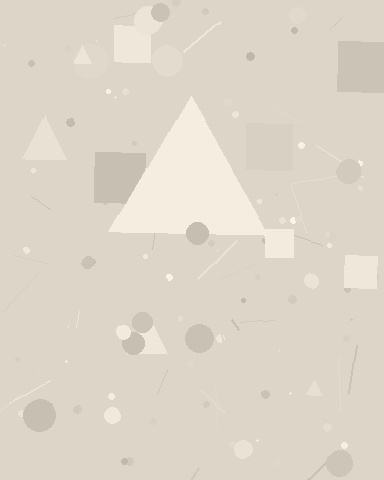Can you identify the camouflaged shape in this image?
The camouflaged shape is a triangle.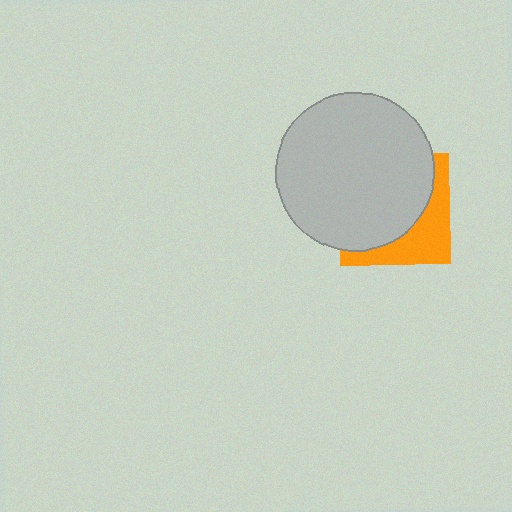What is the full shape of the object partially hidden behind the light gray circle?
The partially hidden object is an orange square.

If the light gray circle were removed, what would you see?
You would see the complete orange square.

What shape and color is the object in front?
The object in front is a light gray circle.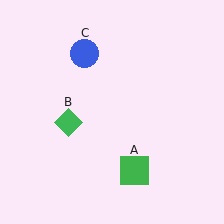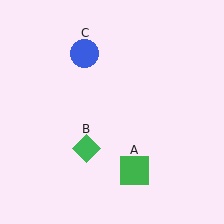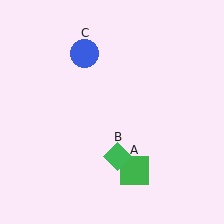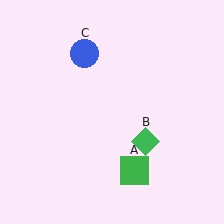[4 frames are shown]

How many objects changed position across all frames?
1 object changed position: green diamond (object B).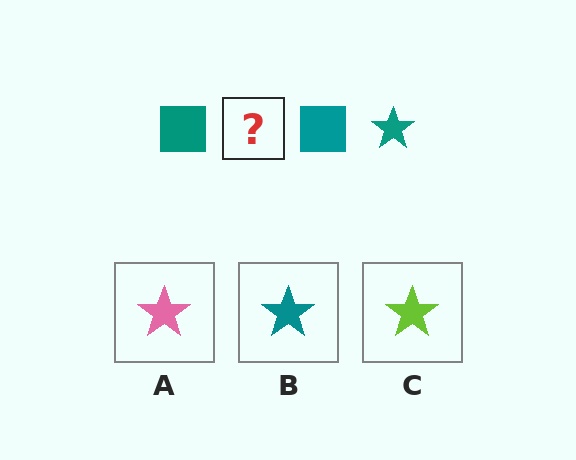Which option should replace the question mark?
Option B.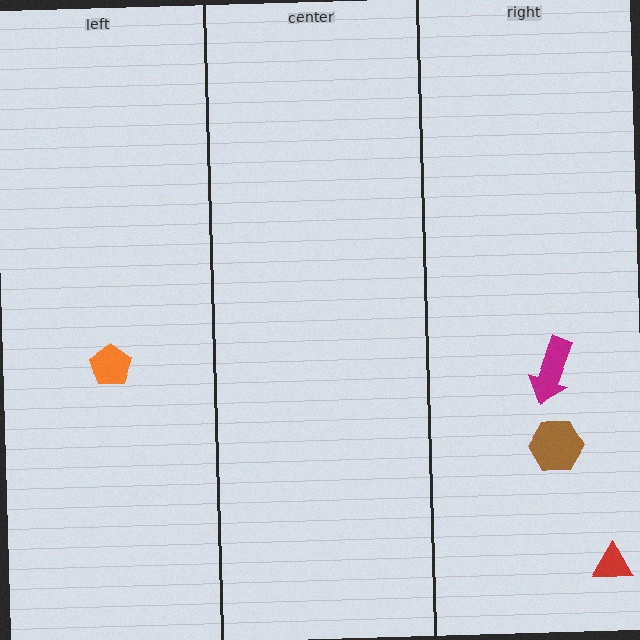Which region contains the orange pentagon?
The left region.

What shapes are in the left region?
The orange pentagon.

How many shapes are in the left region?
1.